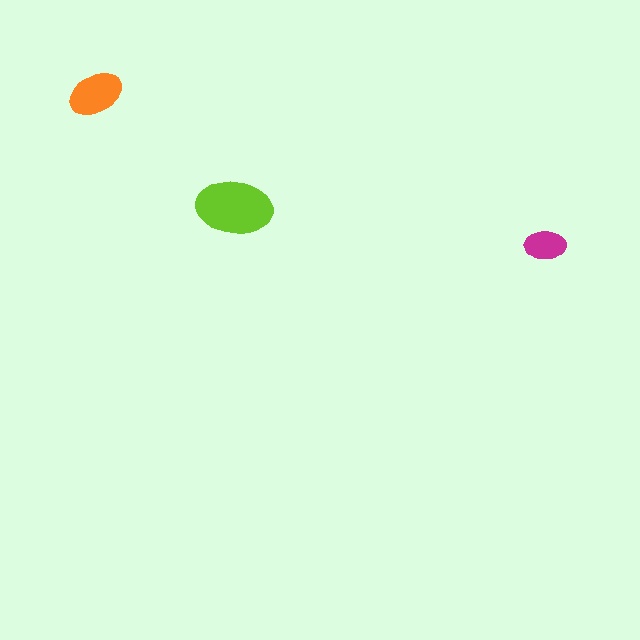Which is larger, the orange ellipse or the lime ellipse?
The lime one.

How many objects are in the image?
There are 3 objects in the image.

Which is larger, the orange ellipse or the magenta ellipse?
The orange one.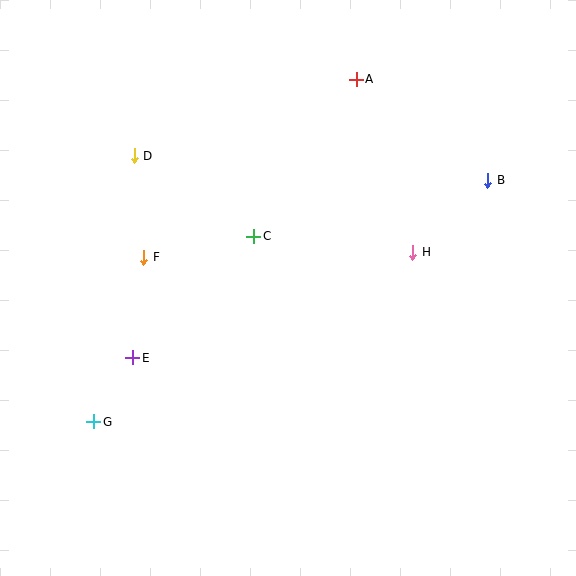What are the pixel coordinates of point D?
Point D is at (134, 156).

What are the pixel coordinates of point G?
Point G is at (94, 422).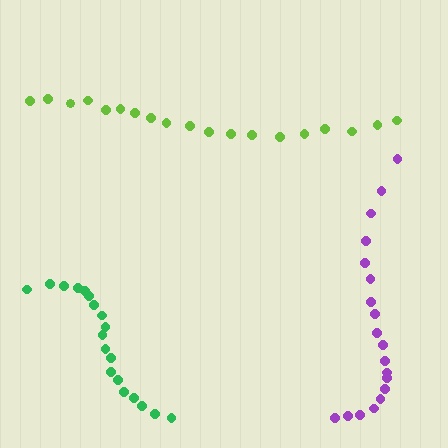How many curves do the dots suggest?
There are 3 distinct paths.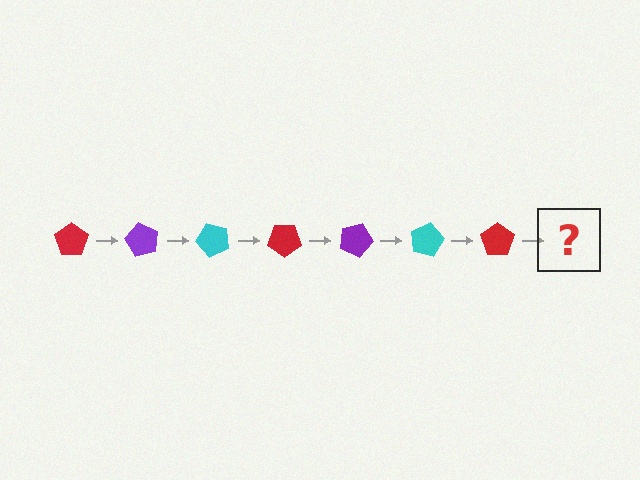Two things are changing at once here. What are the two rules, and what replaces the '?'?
The two rules are that it rotates 60 degrees each step and the color cycles through red, purple, and cyan. The '?' should be a purple pentagon, rotated 420 degrees from the start.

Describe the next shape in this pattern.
It should be a purple pentagon, rotated 420 degrees from the start.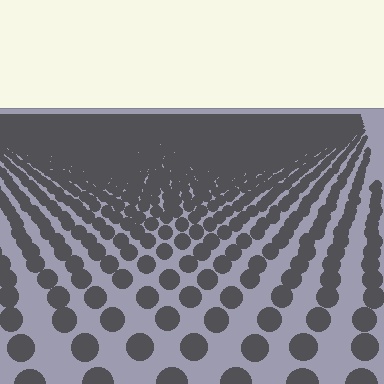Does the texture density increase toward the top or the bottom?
Density increases toward the top.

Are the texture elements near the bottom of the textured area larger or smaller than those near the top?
Larger. Near the bottom, elements are closer to the viewer and appear at a bigger on-screen size.